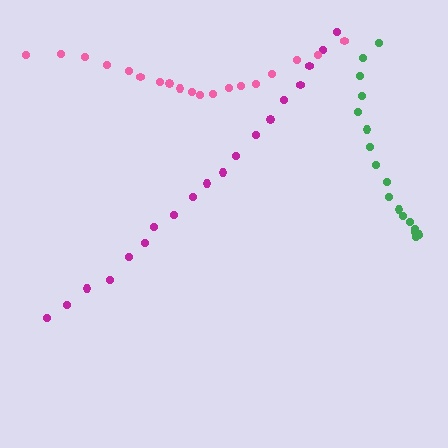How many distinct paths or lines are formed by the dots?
There are 3 distinct paths.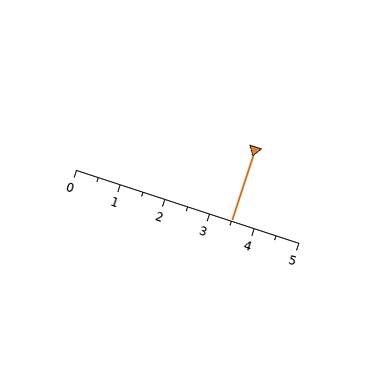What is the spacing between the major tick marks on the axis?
The major ticks are spaced 1 apart.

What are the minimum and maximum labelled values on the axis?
The axis runs from 0 to 5.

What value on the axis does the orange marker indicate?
The marker indicates approximately 3.5.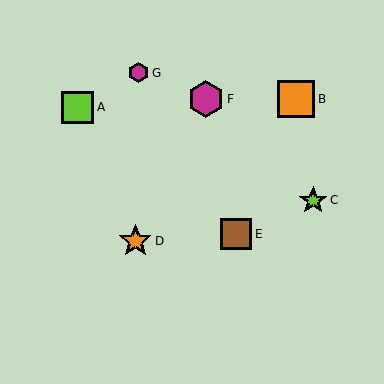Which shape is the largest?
The orange square (labeled B) is the largest.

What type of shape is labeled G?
Shape G is a magenta hexagon.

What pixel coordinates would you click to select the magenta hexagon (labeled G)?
Click at (138, 73) to select the magenta hexagon G.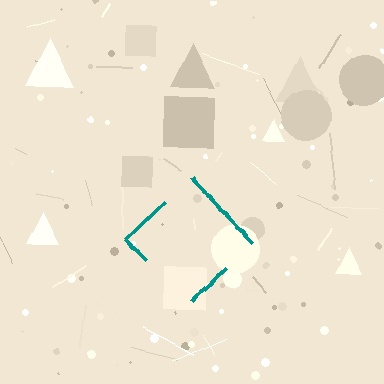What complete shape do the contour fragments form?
The contour fragments form a diamond.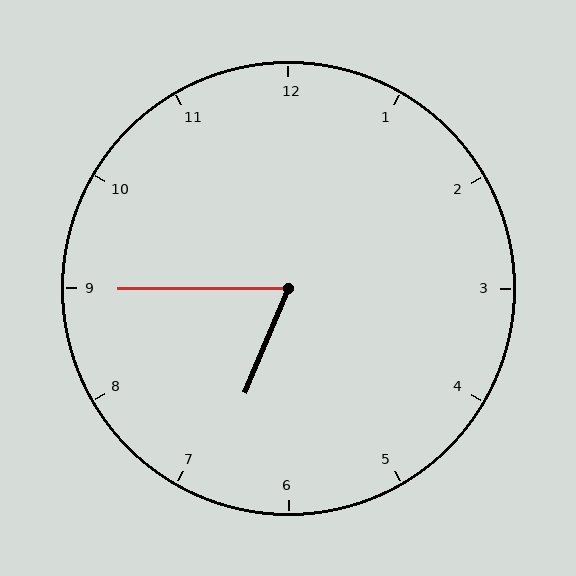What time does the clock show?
6:45.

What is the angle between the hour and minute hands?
Approximately 68 degrees.